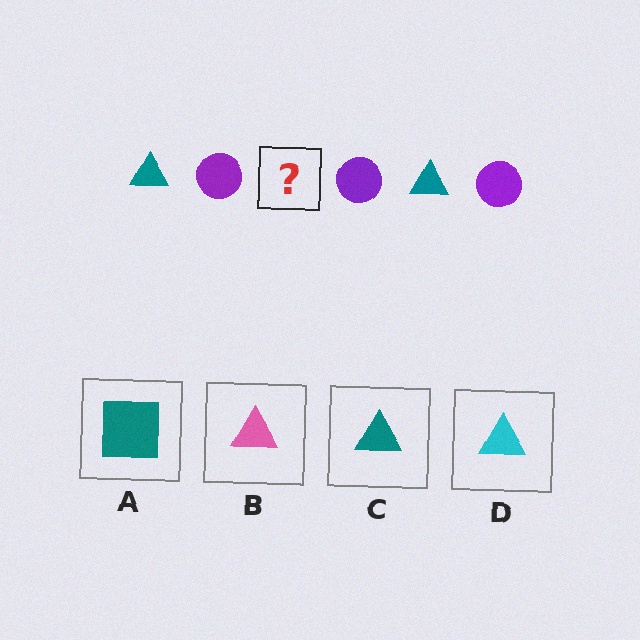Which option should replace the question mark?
Option C.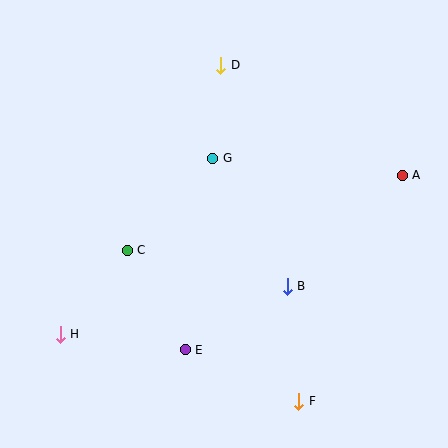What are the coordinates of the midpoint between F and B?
The midpoint between F and B is at (293, 344).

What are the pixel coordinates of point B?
Point B is at (287, 286).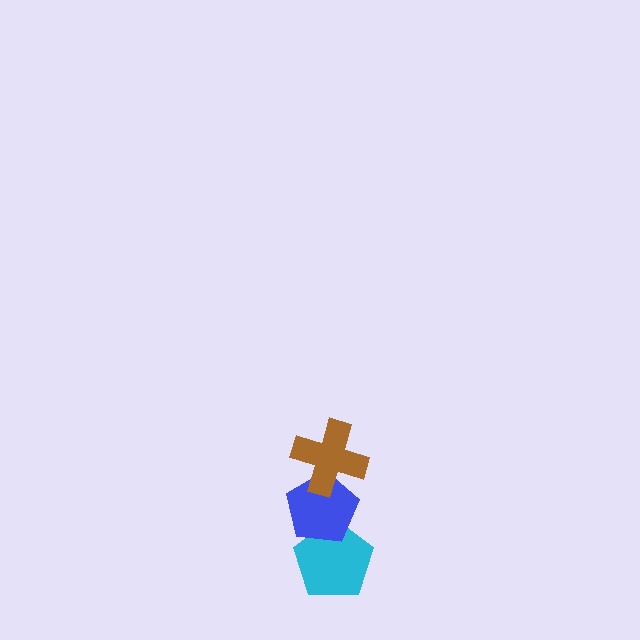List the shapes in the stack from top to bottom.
From top to bottom: the brown cross, the blue pentagon, the cyan pentagon.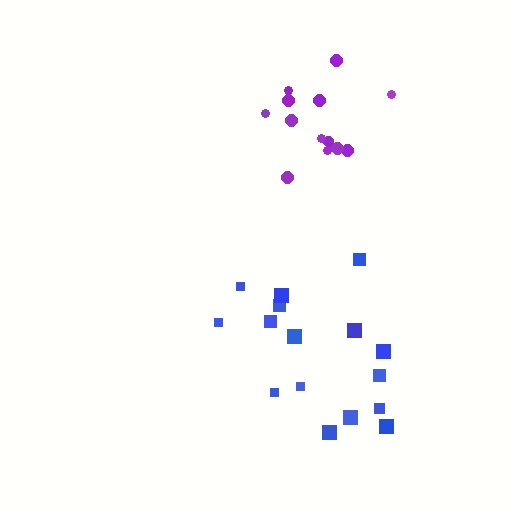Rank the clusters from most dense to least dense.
purple, blue.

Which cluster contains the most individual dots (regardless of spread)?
Blue (16).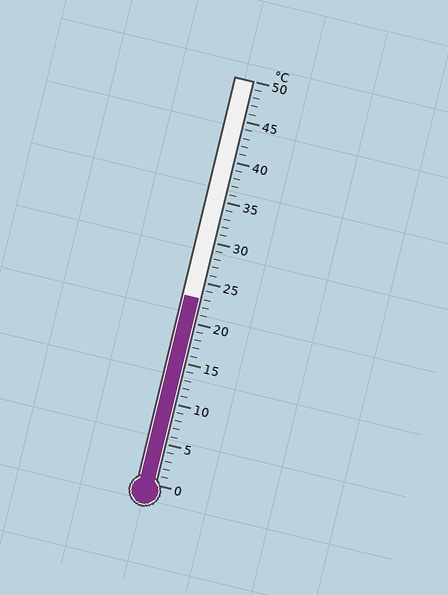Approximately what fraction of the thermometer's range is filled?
The thermometer is filled to approximately 45% of its range.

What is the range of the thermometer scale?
The thermometer scale ranges from 0°C to 50°C.